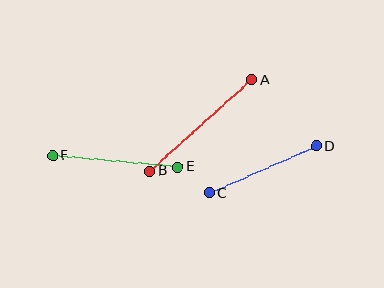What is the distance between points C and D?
The distance is approximately 117 pixels.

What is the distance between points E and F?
The distance is approximately 126 pixels.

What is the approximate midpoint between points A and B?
The midpoint is at approximately (201, 125) pixels.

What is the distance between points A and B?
The distance is approximately 137 pixels.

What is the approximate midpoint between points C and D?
The midpoint is at approximately (263, 170) pixels.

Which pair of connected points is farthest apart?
Points A and B are farthest apart.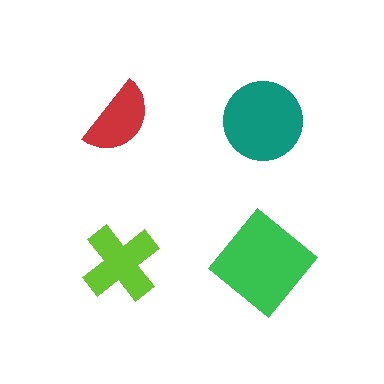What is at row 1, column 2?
A teal circle.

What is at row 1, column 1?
A red semicircle.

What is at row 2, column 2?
A green diamond.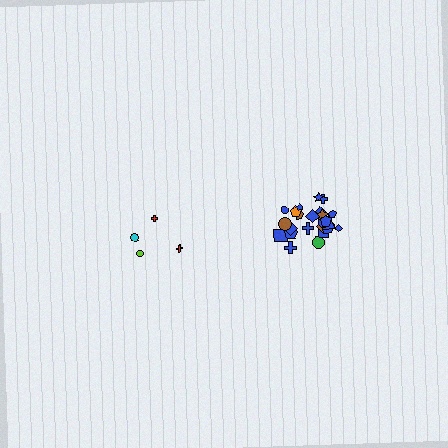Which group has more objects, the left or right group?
The right group.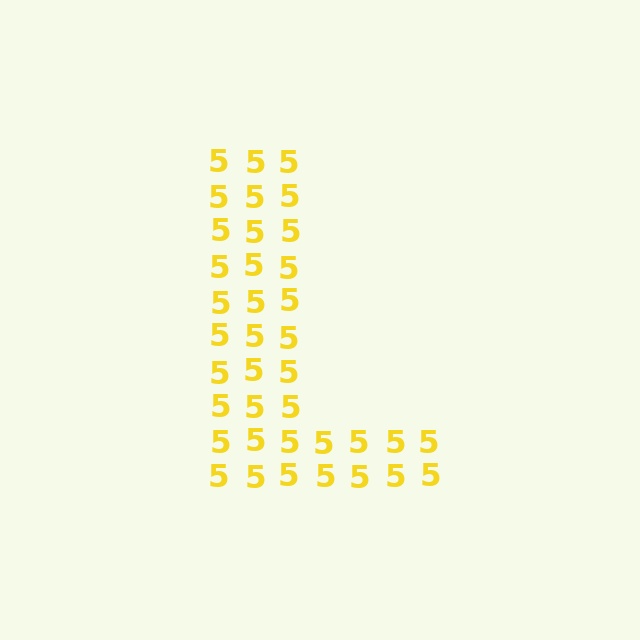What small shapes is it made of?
It is made of small digit 5's.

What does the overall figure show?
The overall figure shows the letter L.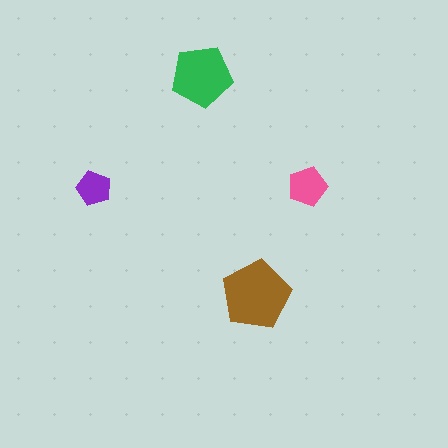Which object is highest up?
The green pentagon is topmost.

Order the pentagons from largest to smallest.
the brown one, the green one, the pink one, the purple one.